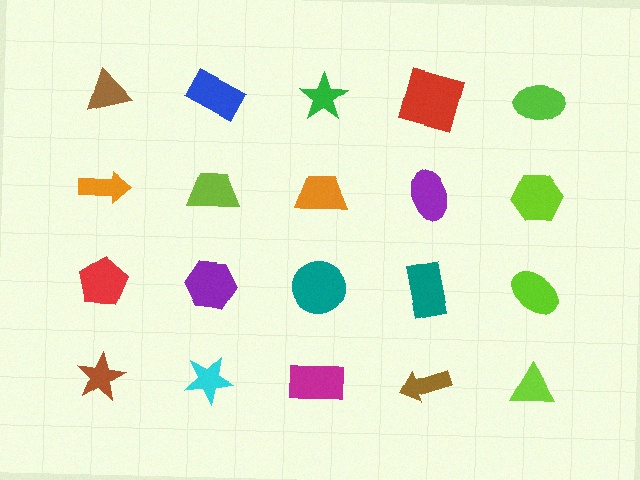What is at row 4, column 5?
A lime triangle.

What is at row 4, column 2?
A cyan star.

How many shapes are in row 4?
5 shapes.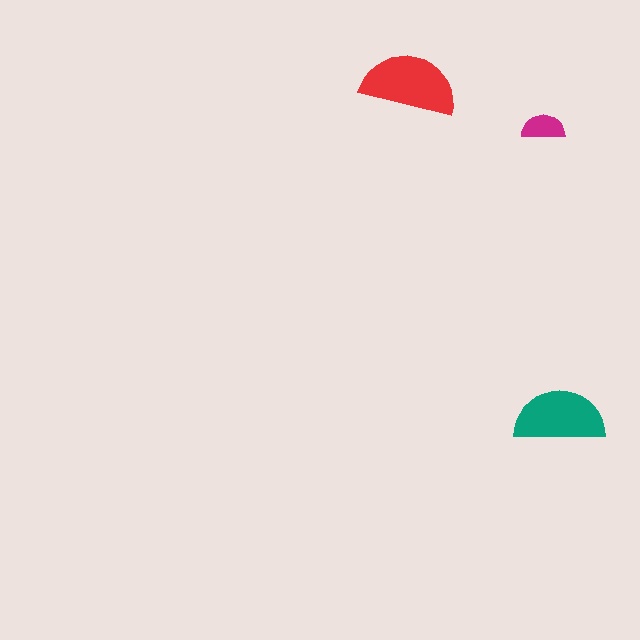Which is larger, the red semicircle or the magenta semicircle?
The red one.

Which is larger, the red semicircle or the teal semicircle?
The red one.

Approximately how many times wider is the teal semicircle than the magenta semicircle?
About 2 times wider.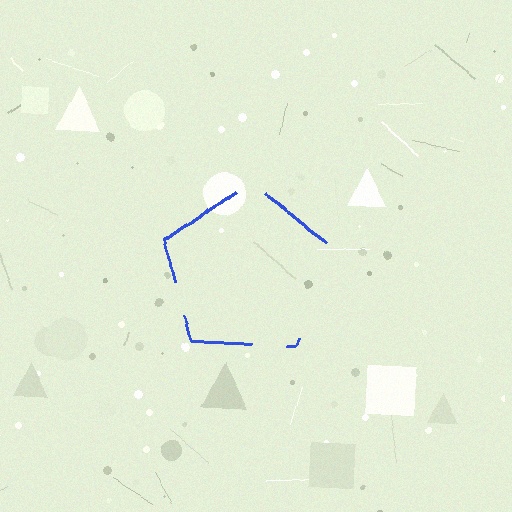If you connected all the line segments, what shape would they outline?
They would outline a pentagon.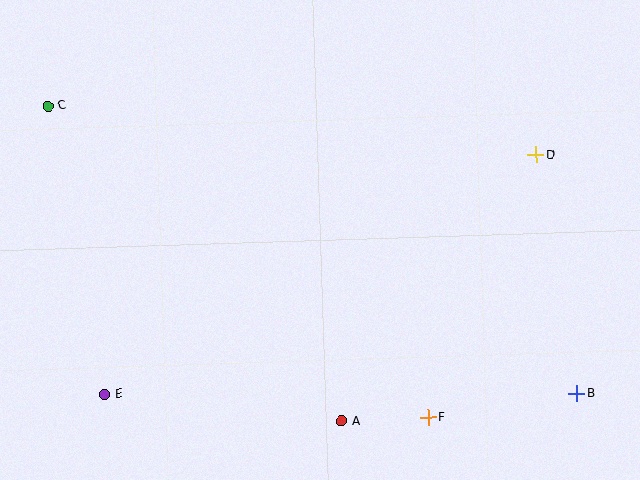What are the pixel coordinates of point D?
Point D is at (536, 155).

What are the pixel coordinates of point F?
Point F is at (428, 418).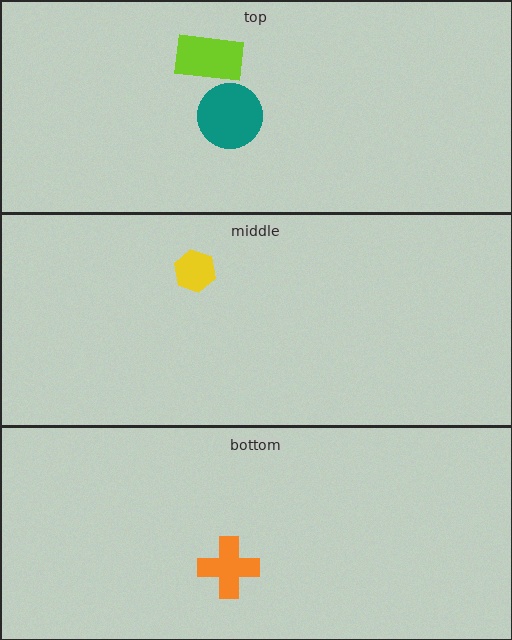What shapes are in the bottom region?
The orange cross.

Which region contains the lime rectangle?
The top region.